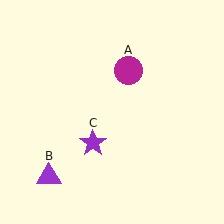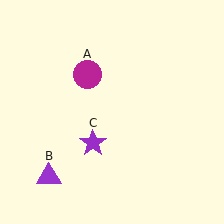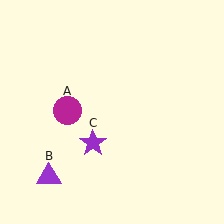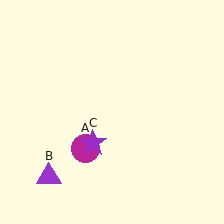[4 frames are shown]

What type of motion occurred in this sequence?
The magenta circle (object A) rotated counterclockwise around the center of the scene.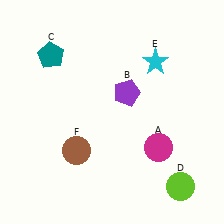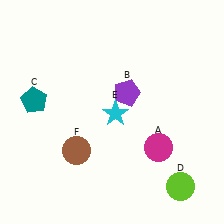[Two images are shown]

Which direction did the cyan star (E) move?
The cyan star (E) moved down.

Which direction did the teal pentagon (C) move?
The teal pentagon (C) moved down.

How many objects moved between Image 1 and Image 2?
2 objects moved between the two images.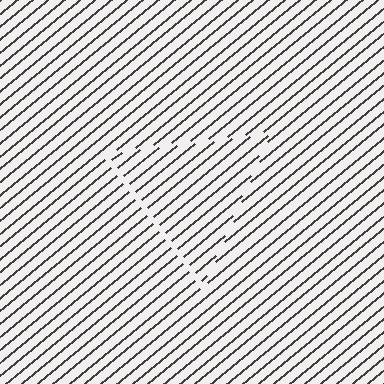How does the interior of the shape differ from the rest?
The interior of the shape contains the same grating, shifted by half a period — the contour is defined by the phase discontinuity where line-ends from the inner and outer gratings abut.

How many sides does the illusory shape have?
3 sides — the line-ends trace a triangle.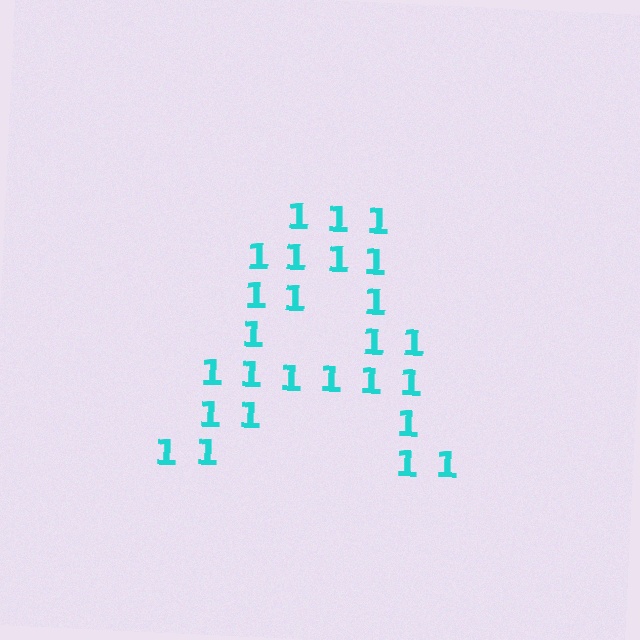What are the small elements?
The small elements are digit 1's.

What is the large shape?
The large shape is the letter A.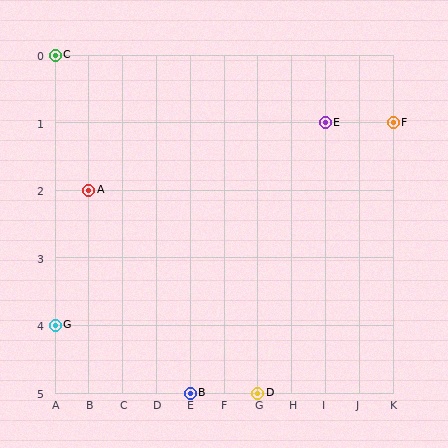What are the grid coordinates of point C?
Point C is at grid coordinates (A, 0).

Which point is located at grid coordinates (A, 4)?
Point G is at (A, 4).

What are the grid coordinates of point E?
Point E is at grid coordinates (I, 1).